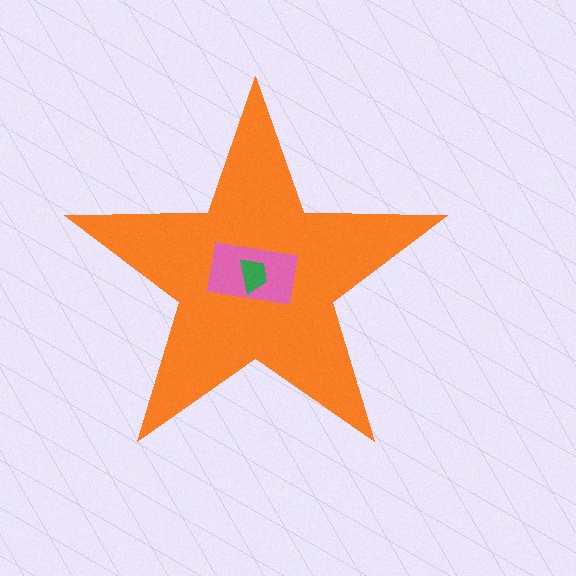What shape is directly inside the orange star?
The pink rectangle.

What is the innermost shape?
The green trapezoid.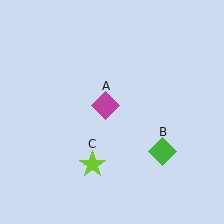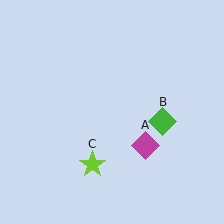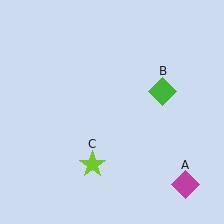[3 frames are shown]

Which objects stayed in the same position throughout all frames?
Lime star (object C) remained stationary.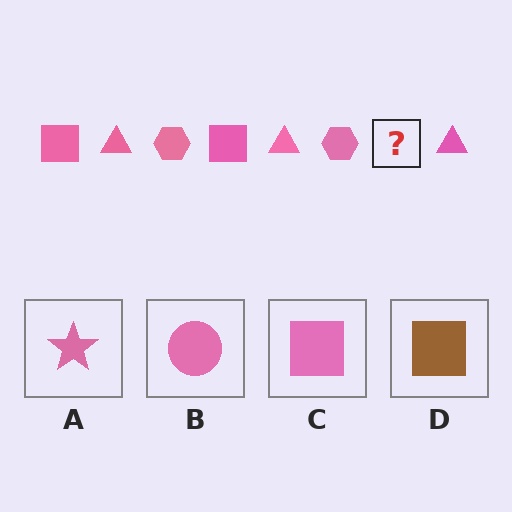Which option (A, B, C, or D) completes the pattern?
C.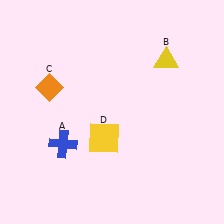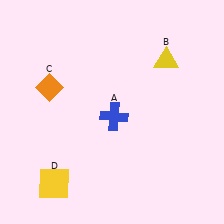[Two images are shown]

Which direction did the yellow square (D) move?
The yellow square (D) moved left.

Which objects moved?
The objects that moved are: the blue cross (A), the yellow square (D).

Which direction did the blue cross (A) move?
The blue cross (A) moved right.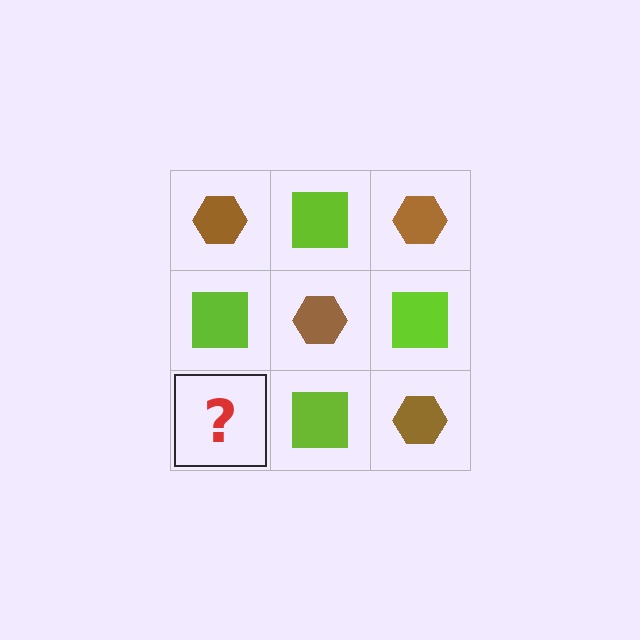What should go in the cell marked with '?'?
The missing cell should contain a brown hexagon.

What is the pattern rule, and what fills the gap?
The rule is that it alternates brown hexagon and lime square in a checkerboard pattern. The gap should be filled with a brown hexagon.